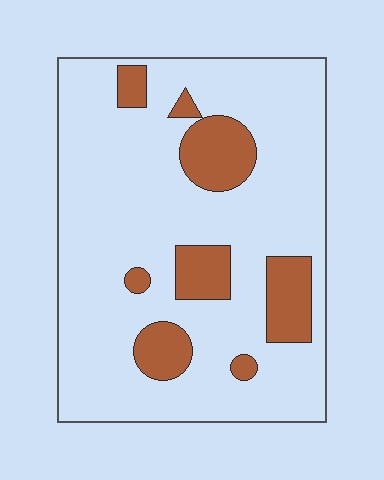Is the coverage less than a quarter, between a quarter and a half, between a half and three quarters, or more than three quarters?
Less than a quarter.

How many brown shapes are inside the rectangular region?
8.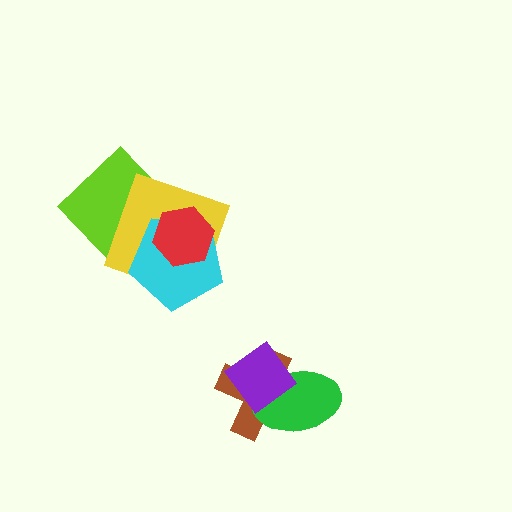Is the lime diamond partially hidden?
Yes, it is partially covered by another shape.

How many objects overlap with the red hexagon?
2 objects overlap with the red hexagon.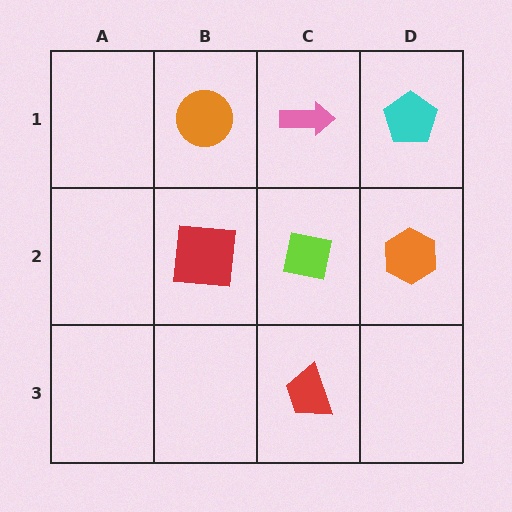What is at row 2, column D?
An orange hexagon.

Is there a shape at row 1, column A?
No, that cell is empty.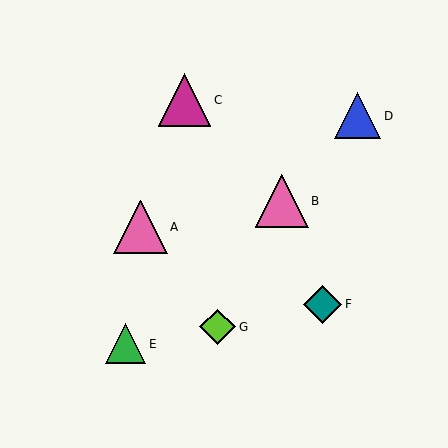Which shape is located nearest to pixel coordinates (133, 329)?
The green triangle (labeled E) at (126, 344) is nearest to that location.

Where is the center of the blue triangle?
The center of the blue triangle is at (358, 116).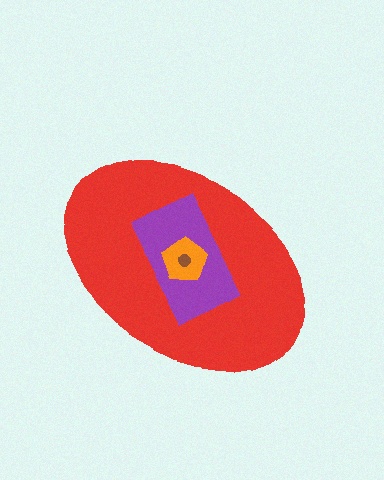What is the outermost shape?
The red ellipse.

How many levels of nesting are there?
4.